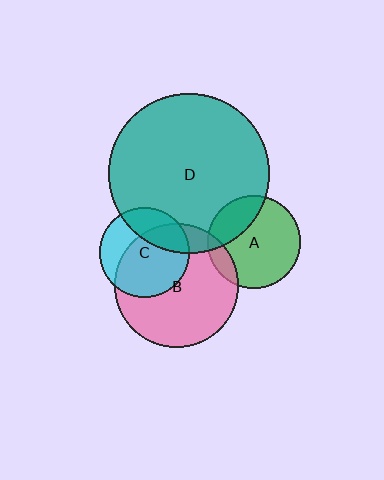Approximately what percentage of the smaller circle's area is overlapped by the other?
Approximately 10%.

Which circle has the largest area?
Circle D (teal).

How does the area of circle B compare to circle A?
Approximately 1.8 times.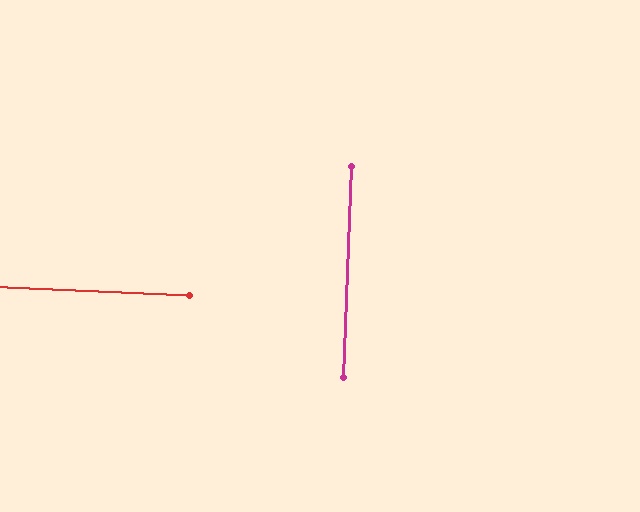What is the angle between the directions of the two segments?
Approximately 90 degrees.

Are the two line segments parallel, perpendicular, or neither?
Perpendicular — they meet at approximately 90°.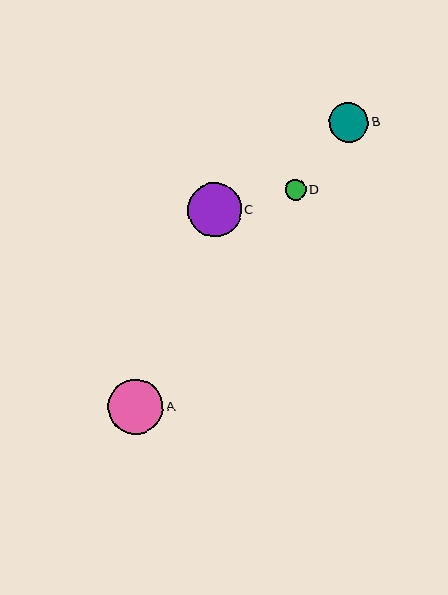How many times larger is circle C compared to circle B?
Circle C is approximately 1.4 times the size of circle B.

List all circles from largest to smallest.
From largest to smallest: A, C, B, D.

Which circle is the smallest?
Circle D is the smallest with a size of approximately 21 pixels.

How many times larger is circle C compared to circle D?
Circle C is approximately 2.6 times the size of circle D.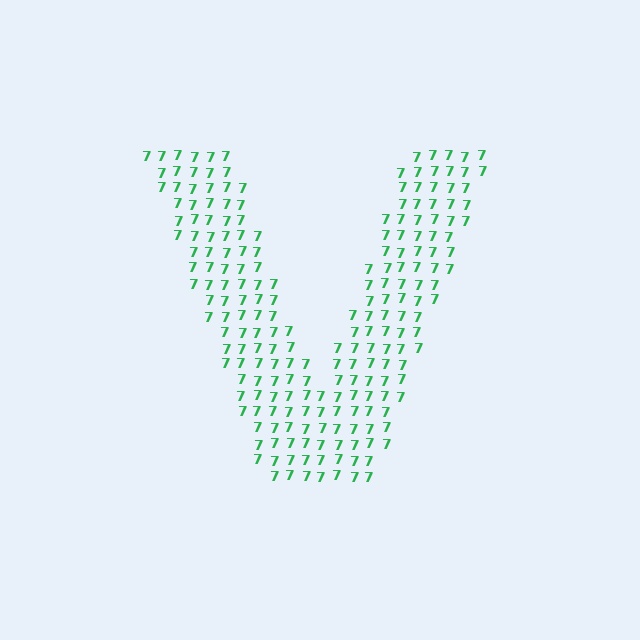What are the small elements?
The small elements are digit 7's.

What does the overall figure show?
The overall figure shows the letter V.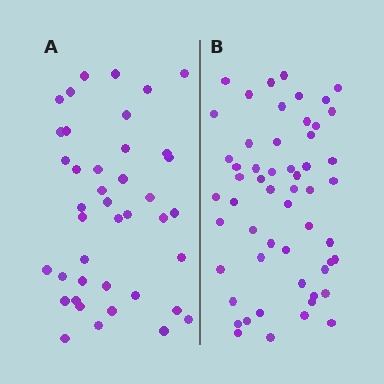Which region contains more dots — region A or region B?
Region B (the right region) has more dots.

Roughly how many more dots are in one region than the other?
Region B has approximately 15 more dots than region A.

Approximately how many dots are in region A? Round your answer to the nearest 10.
About 40 dots. (The exact count is 41, which rounds to 40.)